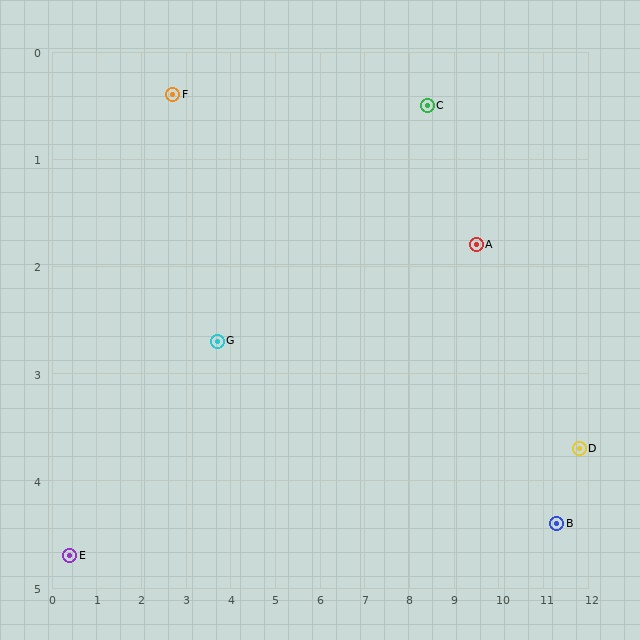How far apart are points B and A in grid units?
Points B and A are about 3.2 grid units apart.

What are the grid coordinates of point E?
Point E is at approximately (0.4, 4.7).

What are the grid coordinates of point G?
Point G is at approximately (3.7, 2.7).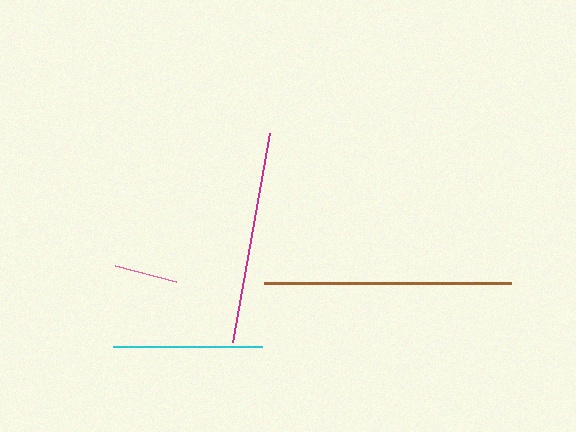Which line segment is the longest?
The brown line is the longest at approximately 246 pixels.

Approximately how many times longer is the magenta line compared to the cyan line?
The magenta line is approximately 1.4 times the length of the cyan line.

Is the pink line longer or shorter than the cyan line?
The cyan line is longer than the pink line.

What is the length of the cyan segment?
The cyan segment is approximately 149 pixels long.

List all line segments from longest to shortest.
From longest to shortest: brown, magenta, cyan, pink.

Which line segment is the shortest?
The pink line is the shortest at approximately 63 pixels.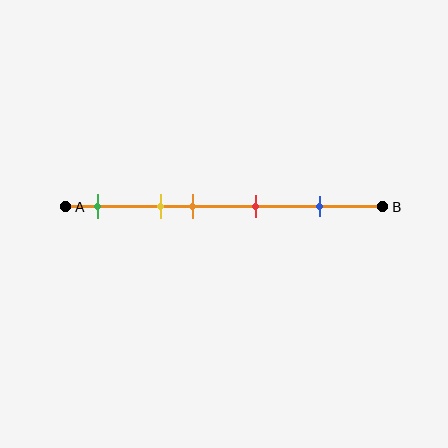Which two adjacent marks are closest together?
The yellow and orange marks are the closest adjacent pair.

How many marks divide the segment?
There are 5 marks dividing the segment.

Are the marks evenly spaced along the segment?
No, the marks are not evenly spaced.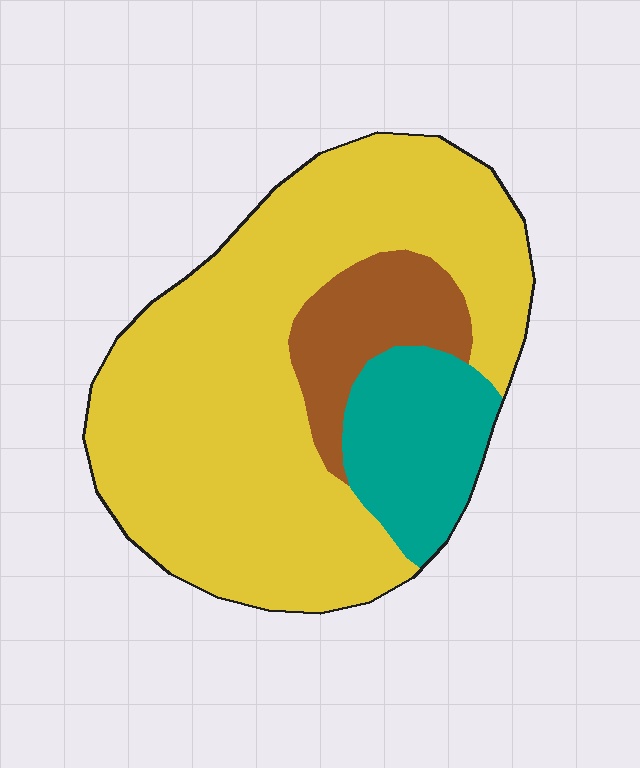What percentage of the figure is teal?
Teal takes up about one sixth (1/6) of the figure.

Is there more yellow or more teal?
Yellow.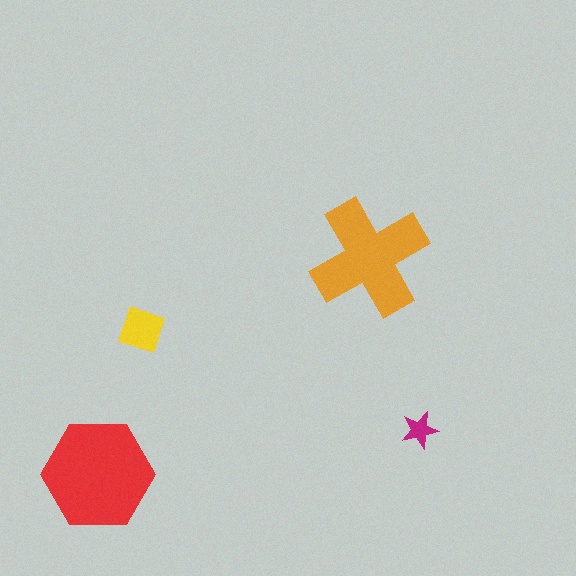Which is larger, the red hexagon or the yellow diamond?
The red hexagon.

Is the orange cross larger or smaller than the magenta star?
Larger.